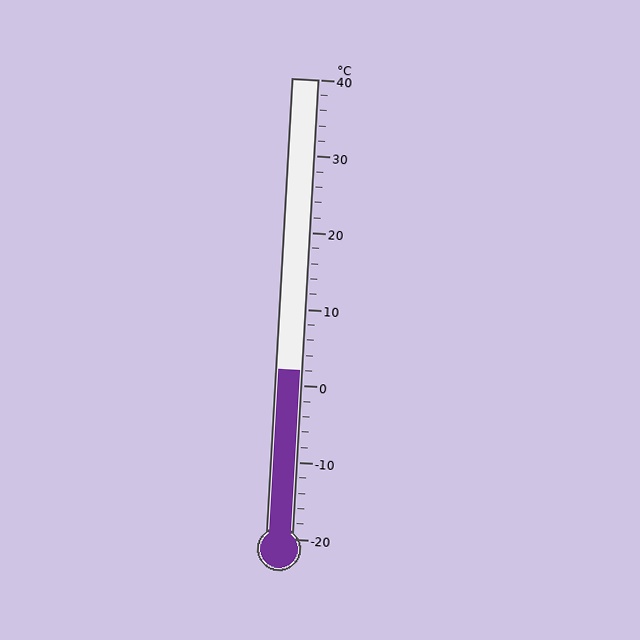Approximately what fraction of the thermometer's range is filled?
The thermometer is filled to approximately 35% of its range.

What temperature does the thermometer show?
The thermometer shows approximately 2°C.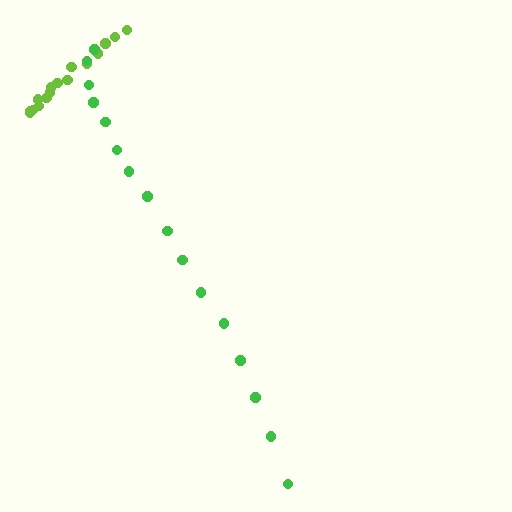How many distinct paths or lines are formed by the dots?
There are 2 distinct paths.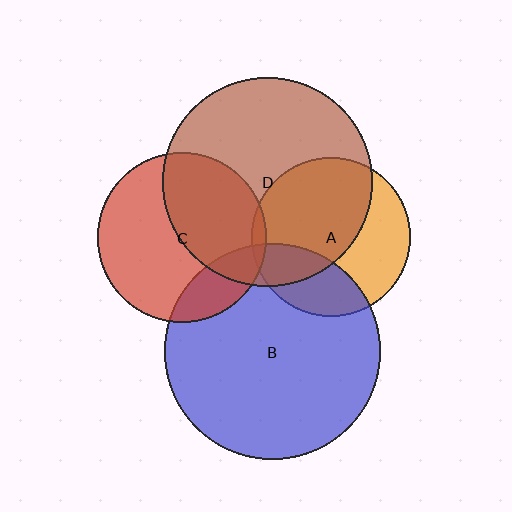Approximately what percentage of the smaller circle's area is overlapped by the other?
Approximately 20%.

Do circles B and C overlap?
Yes.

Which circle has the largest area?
Circle B (blue).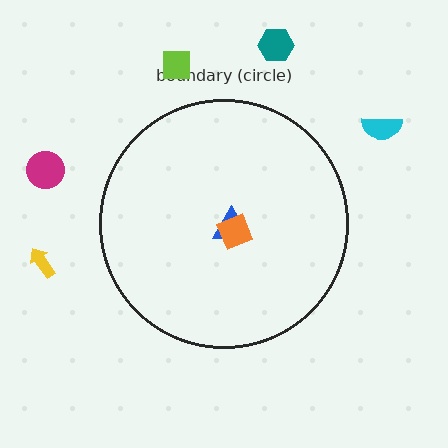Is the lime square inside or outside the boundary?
Outside.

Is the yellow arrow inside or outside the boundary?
Outside.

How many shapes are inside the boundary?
2 inside, 5 outside.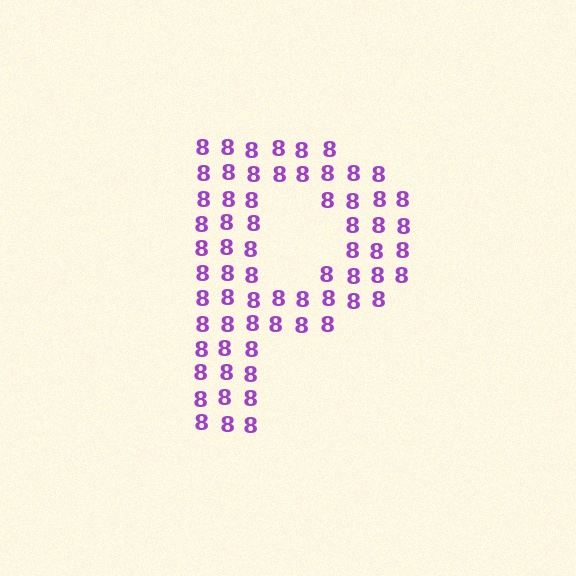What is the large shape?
The large shape is the letter P.